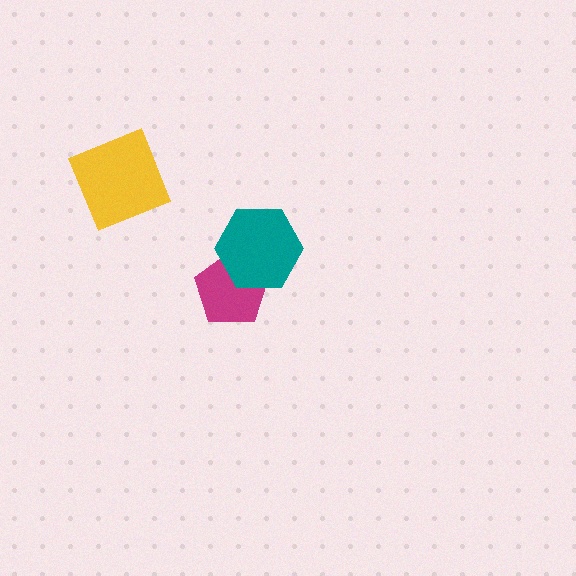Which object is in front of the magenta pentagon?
The teal hexagon is in front of the magenta pentagon.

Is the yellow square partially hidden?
No, no other shape covers it.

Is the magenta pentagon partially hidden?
Yes, it is partially covered by another shape.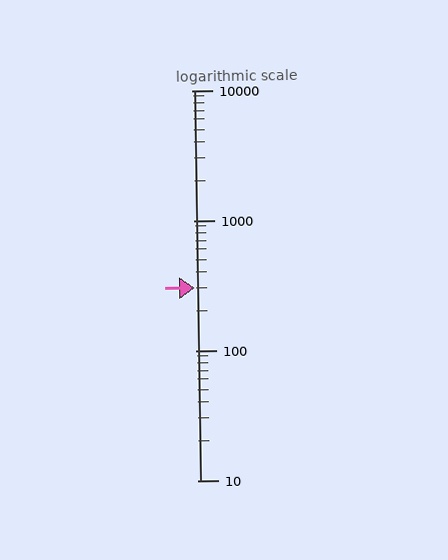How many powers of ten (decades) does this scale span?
The scale spans 3 decades, from 10 to 10000.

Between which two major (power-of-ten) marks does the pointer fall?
The pointer is between 100 and 1000.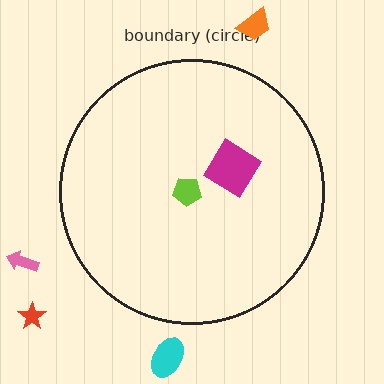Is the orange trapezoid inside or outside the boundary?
Outside.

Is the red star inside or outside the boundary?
Outside.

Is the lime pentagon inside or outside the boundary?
Inside.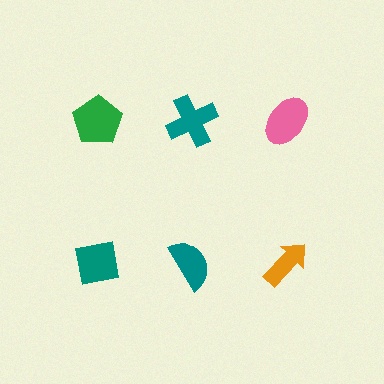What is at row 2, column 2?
A teal semicircle.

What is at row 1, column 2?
A teal cross.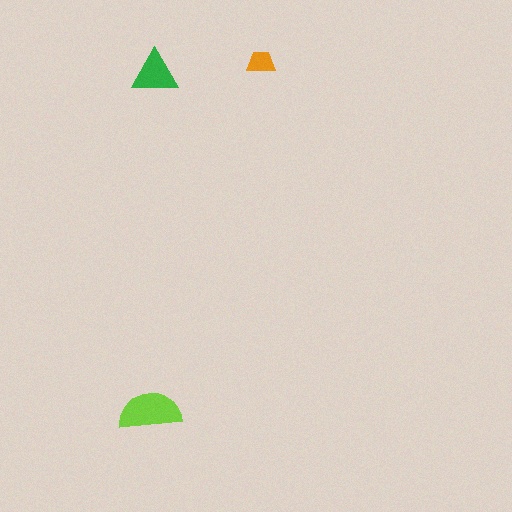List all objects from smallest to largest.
The orange trapezoid, the green triangle, the lime semicircle.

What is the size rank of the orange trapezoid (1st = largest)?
3rd.